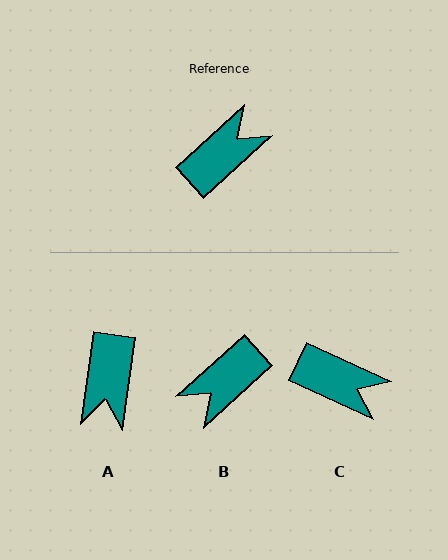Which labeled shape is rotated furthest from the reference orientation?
B, about 179 degrees away.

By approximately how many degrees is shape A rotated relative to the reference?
Approximately 140 degrees clockwise.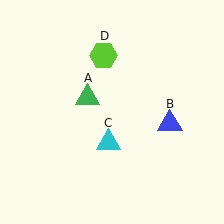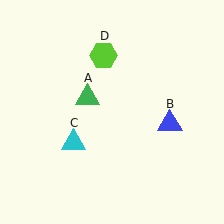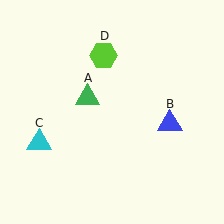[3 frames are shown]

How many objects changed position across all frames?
1 object changed position: cyan triangle (object C).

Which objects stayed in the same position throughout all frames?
Green triangle (object A) and blue triangle (object B) and lime hexagon (object D) remained stationary.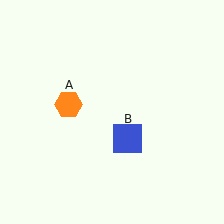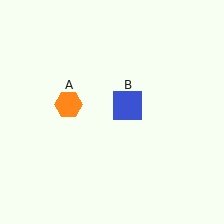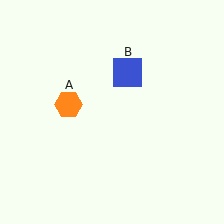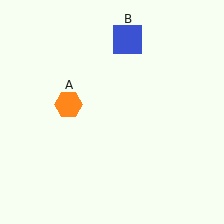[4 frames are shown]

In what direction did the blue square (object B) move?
The blue square (object B) moved up.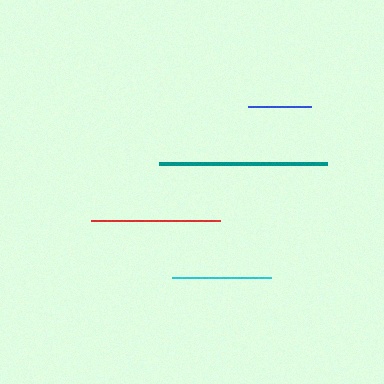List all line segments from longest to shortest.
From longest to shortest: teal, red, cyan, blue.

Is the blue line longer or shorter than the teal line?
The teal line is longer than the blue line.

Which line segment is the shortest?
The blue line is the shortest at approximately 62 pixels.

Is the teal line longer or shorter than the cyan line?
The teal line is longer than the cyan line.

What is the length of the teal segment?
The teal segment is approximately 168 pixels long.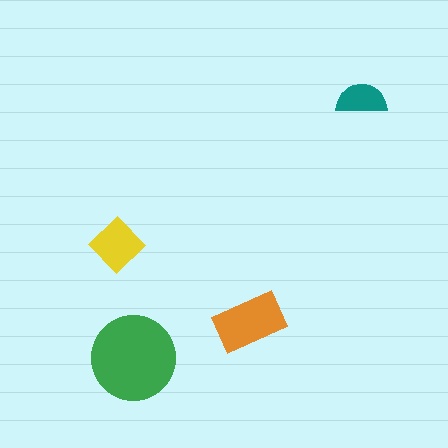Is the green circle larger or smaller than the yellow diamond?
Larger.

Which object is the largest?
The green circle.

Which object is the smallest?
The teal semicircle.